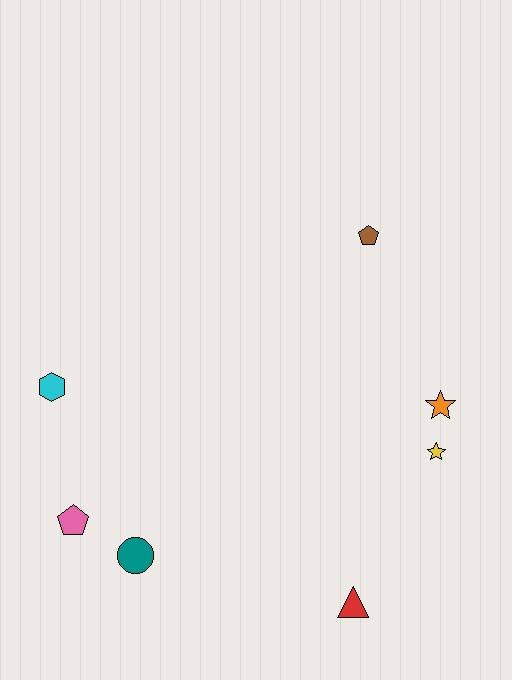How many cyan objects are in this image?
There is 1 cyan object.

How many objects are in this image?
There are 7 objects.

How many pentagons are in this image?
There are 2 pentagons.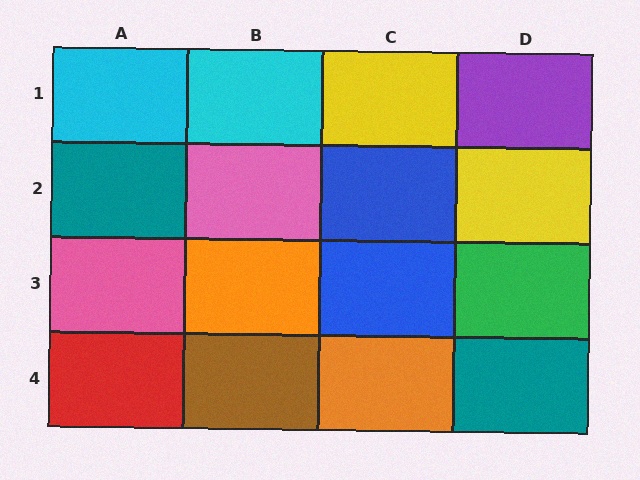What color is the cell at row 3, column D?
Green.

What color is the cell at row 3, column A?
Pink.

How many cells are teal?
2 cells are teal.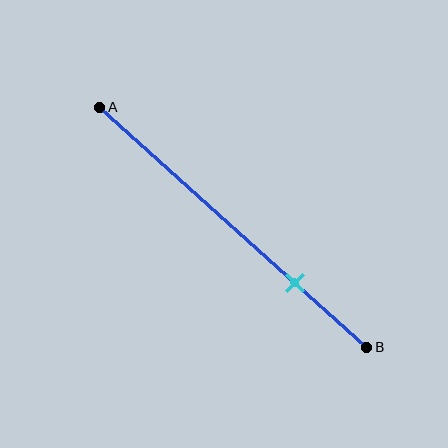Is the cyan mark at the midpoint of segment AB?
No, the mark is at about 75% from A, not at the 50% midpoint.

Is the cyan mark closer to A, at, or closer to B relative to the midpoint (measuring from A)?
The cyan mark is closer to point B than the midpoint of segment AB.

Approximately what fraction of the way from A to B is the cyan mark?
The cyan mark is approximately 75% of the way from A to B.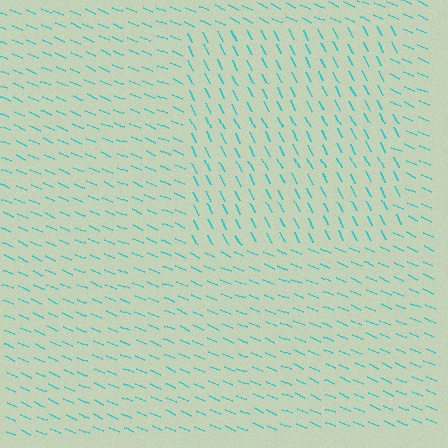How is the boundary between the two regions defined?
The boundary is defined purely by a change in line orientation (approximately 40 degrees difference). All lines are the same color and thickness.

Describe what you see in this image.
The image is filled with small cyan line segments. A rectangle region in the image has lines oriented differently from the surrounding lines, creating a visible texture boundary.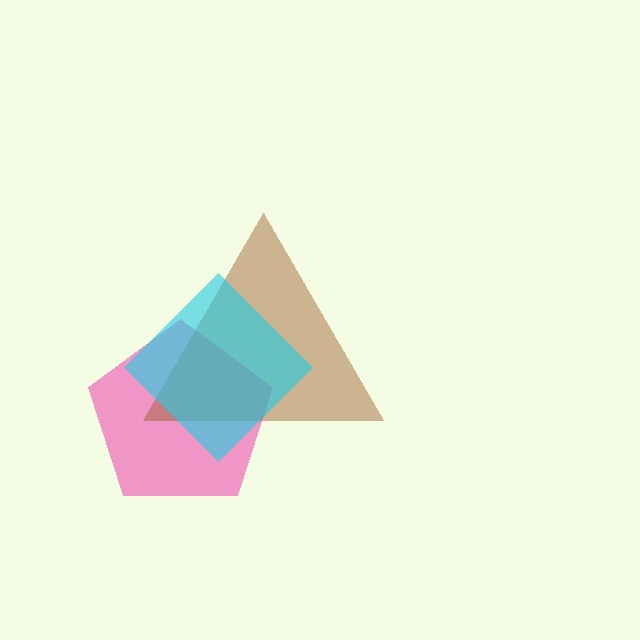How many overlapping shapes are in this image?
There are 3 overlapping shapes in the image.